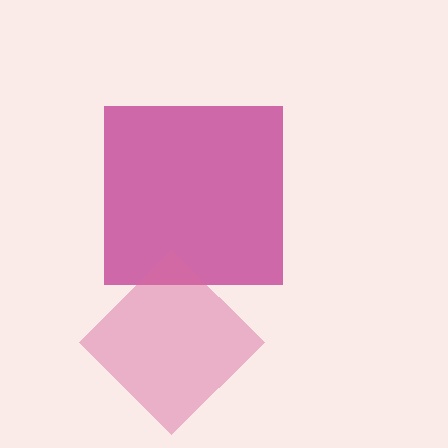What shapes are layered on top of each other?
The layered shapes are: a magenta square, a pink diamond.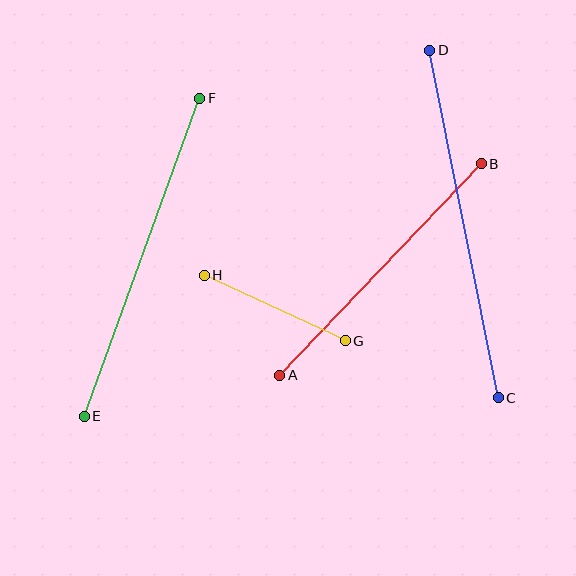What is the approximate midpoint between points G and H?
The midpoint is at approximately (275, 308) pixels.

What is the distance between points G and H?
The distance is approximately 155 pixels.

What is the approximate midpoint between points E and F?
The midpoint is at approximately (142, 257) pixels.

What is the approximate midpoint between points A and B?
The midpoint is at approximately (381, 270) pixels.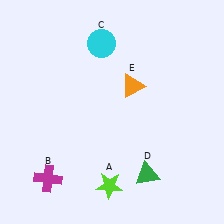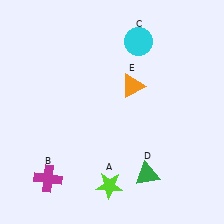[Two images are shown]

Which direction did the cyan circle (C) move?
The cyan circle (C) moved right.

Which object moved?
The cyan circle (C) moved right.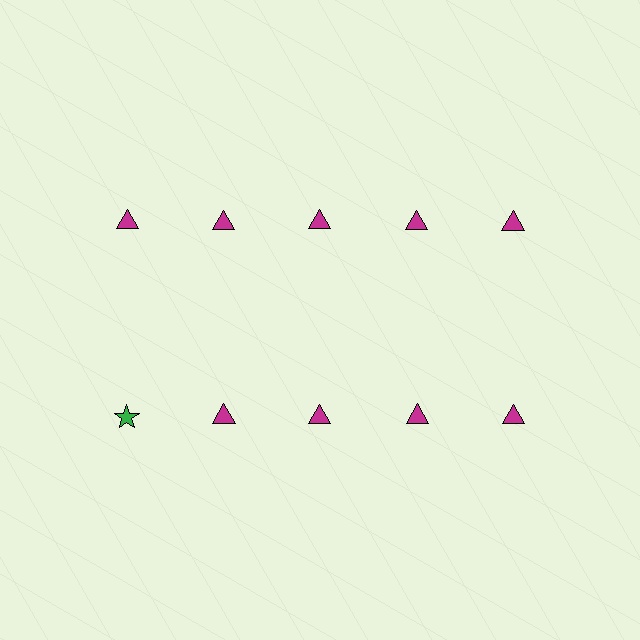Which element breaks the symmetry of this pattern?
The green star in the second row, leftmost column breaks the symmetry. All other shapes are magenta triangles.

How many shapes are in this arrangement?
There are 10 shapes arranged in a grid pattern.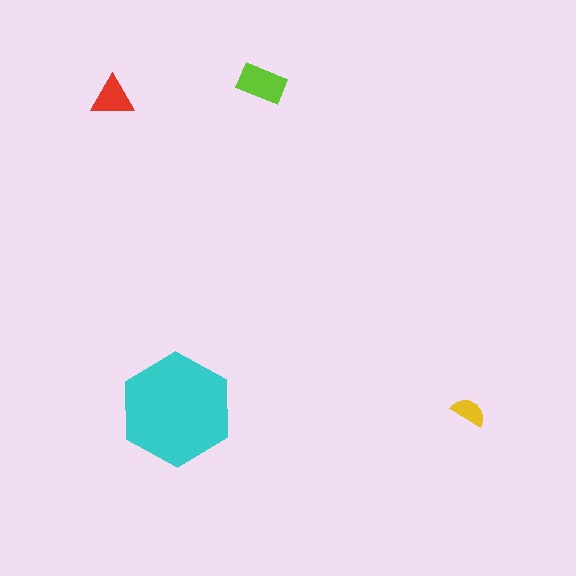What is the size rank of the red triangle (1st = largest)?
3rd.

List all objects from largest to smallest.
The cyan hexagon, the lime rectangle, the red triangle, the yellow semicircle.